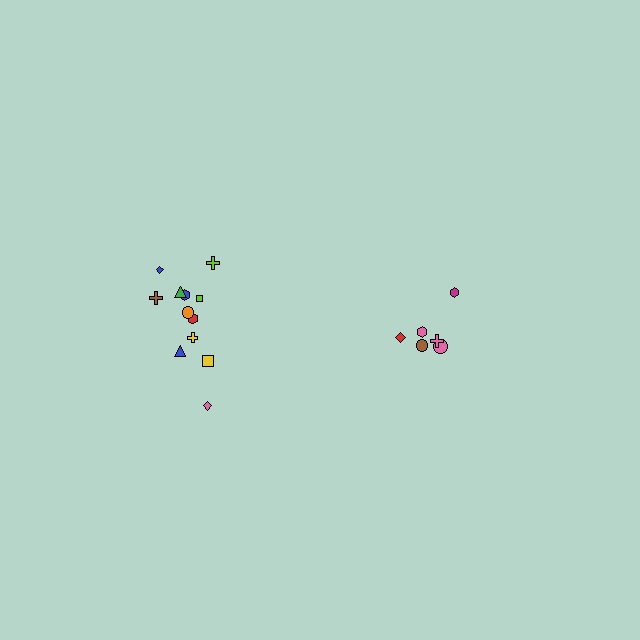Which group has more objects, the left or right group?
The left group.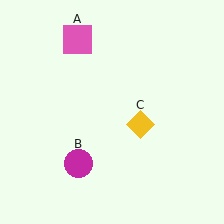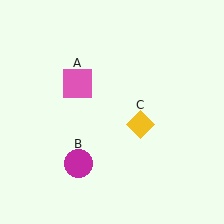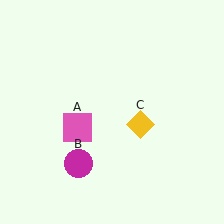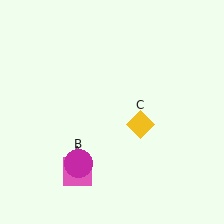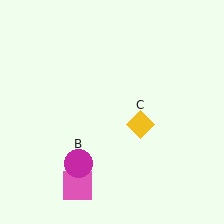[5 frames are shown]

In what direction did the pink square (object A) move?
The pink square (object A) moved down.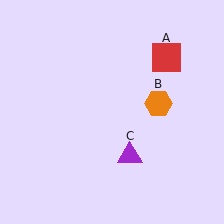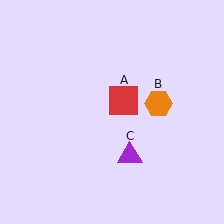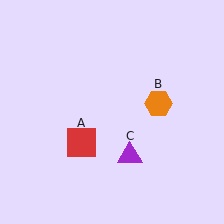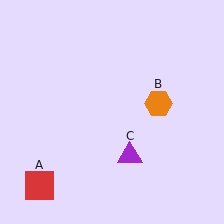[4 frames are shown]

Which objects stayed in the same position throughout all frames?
Orange hexagon (object B) and purple triangle (object C) remained stationary.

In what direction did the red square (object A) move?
The red square (object A) moved down and to the left.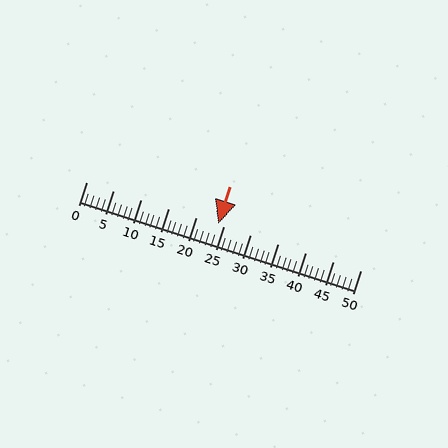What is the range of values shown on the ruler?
The ruler shows values from 0 to 50.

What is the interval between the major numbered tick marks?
The major tick marks are spaced 5 units apart.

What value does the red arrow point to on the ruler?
The red arrow points to approximately 24.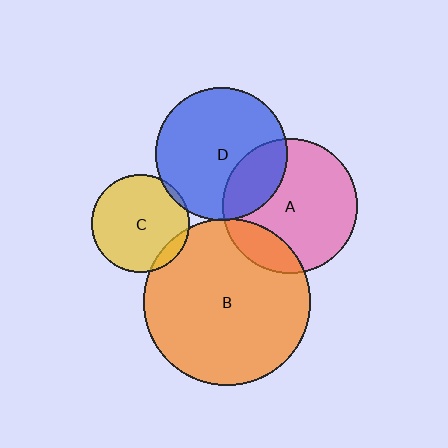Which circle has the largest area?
Circle B (orange).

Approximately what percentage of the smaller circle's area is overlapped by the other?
Approximately 15%.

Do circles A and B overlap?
Yes.